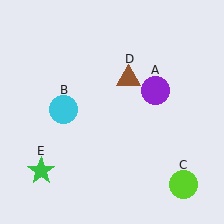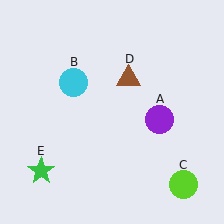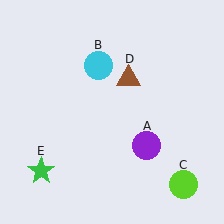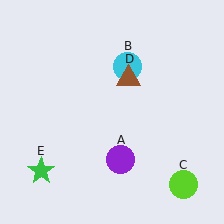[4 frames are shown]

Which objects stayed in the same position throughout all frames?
Lime circle (object C) and brown triangle (object D) and green star (object E) remained stationary.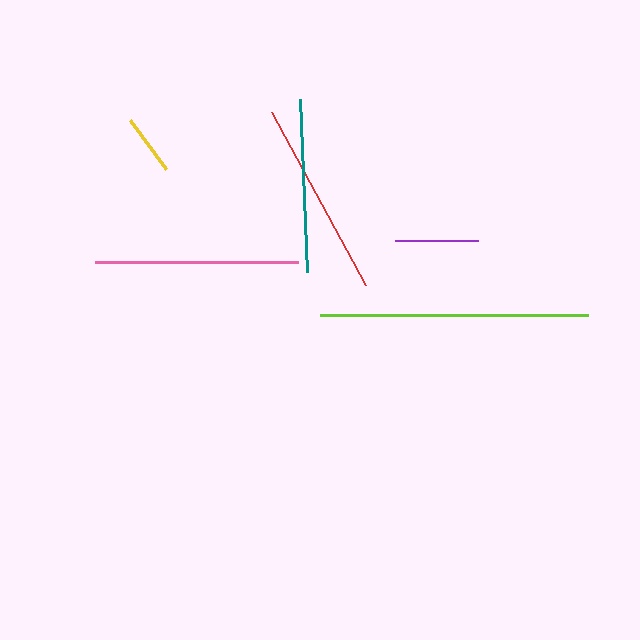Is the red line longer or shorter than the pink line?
The pink line is longer than the red line.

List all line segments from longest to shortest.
From longest to shortest: lime, pink, red, teal, purple, yellow.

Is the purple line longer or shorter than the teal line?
The teal line is longer than the purple line.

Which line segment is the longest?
The lime line is the longest at approximately 269 pixels.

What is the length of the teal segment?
The teal segment is approximately 173 pixels long.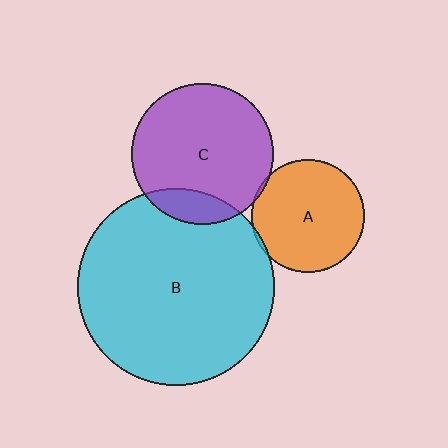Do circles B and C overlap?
Yes.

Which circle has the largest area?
Circle B (cyan).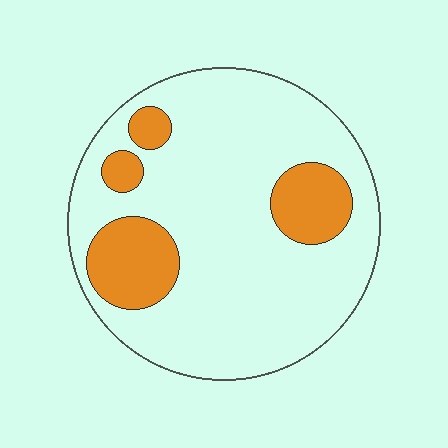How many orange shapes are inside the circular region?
4.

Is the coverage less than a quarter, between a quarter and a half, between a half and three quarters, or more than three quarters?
Less than a quarter.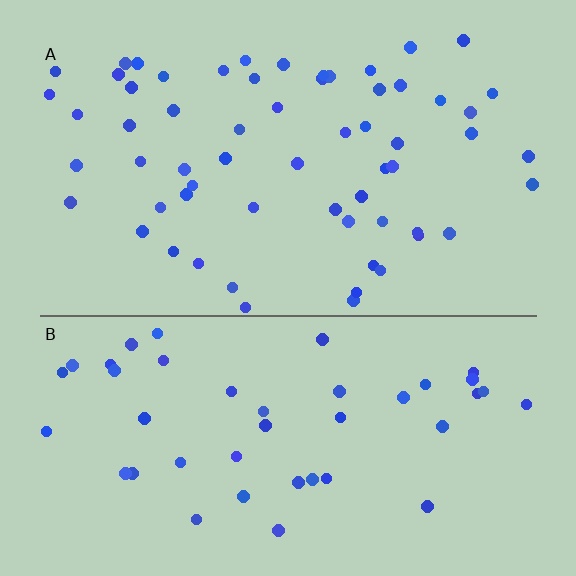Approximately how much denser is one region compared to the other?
Approximately 1.4× — region A over region B.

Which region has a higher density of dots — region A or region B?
A (the top).